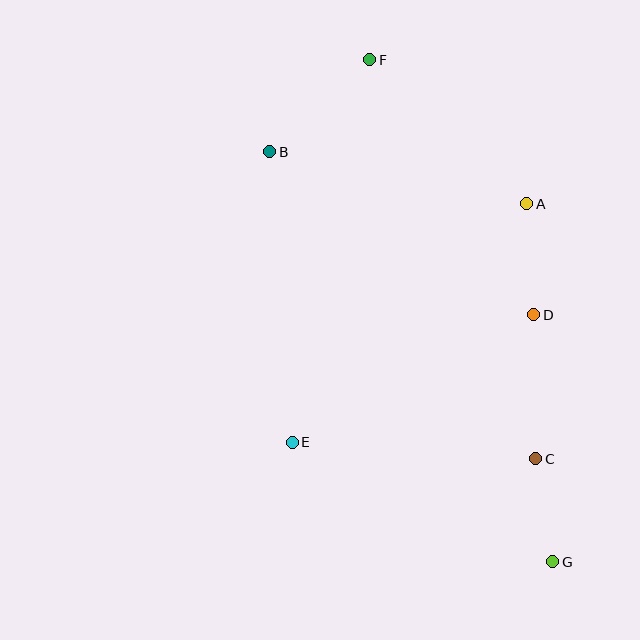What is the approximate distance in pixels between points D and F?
The distance between D and F is approximately 303 pixels.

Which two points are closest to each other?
Points C and G are closest to each other.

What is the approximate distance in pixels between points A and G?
The distance between A and G is approximately 359 pixels.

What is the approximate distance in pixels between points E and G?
The distance between E and G is approximately 287 pixels.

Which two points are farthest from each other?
Points F and G are farthest from each other.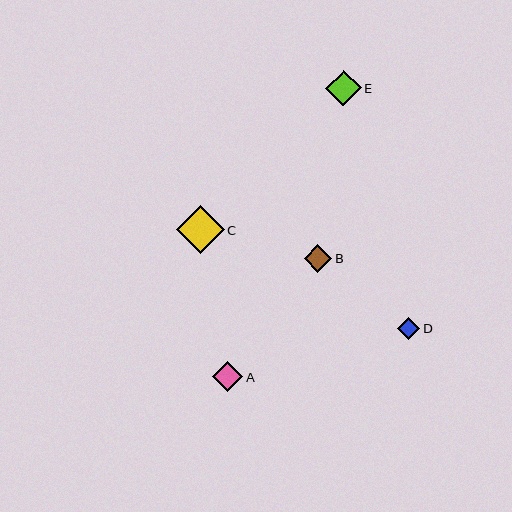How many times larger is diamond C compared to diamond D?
Diamond C is approximately 2.2 times the size of diamond D.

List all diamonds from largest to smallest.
From largest to smallest: C, E, A, B, D.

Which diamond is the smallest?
Diamond D is the smallest with a size of approximately 22 pixels.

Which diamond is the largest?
Diamond C is the largest with a size of approximately 48 pixels.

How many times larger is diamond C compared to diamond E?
Diamond C is approximately 1.4 times the size of diamond E.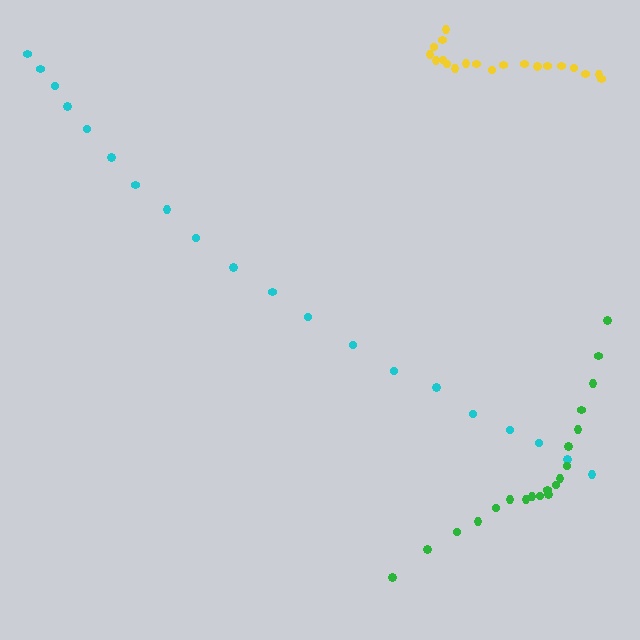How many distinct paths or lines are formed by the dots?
There are 3 distinct paths.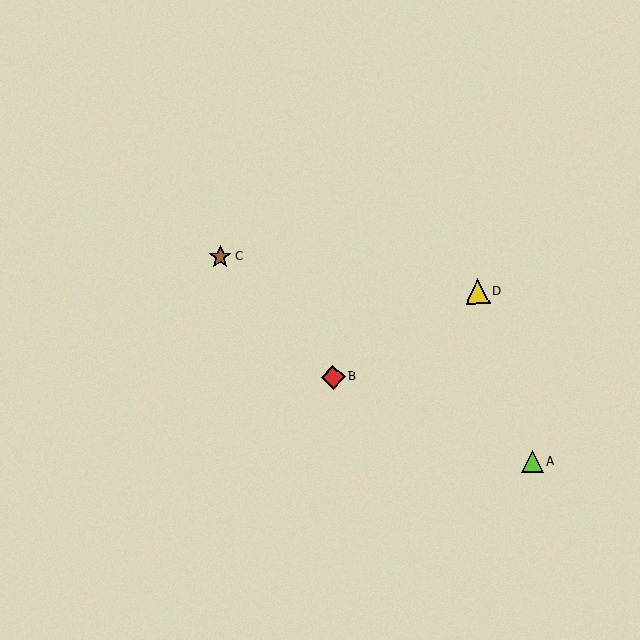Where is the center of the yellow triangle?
The center of the yellow triangle is at (478, 291).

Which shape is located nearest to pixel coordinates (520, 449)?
The lime triangle (labeled A) at (533, 462) is nearest to that location.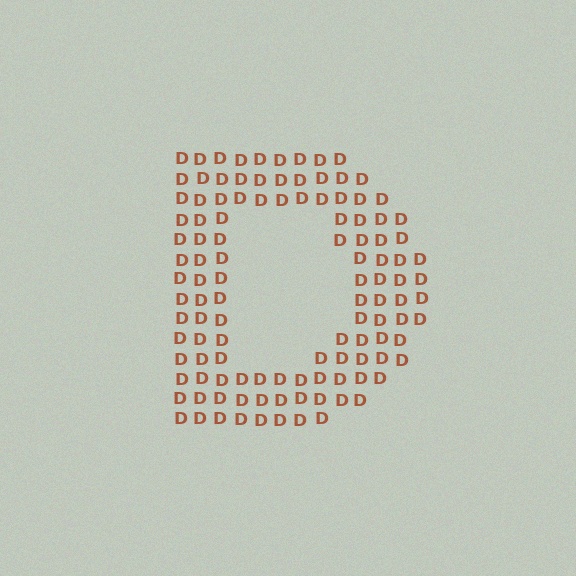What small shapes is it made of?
It is made of small letter D's.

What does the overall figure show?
The overall figure shows the letter D.